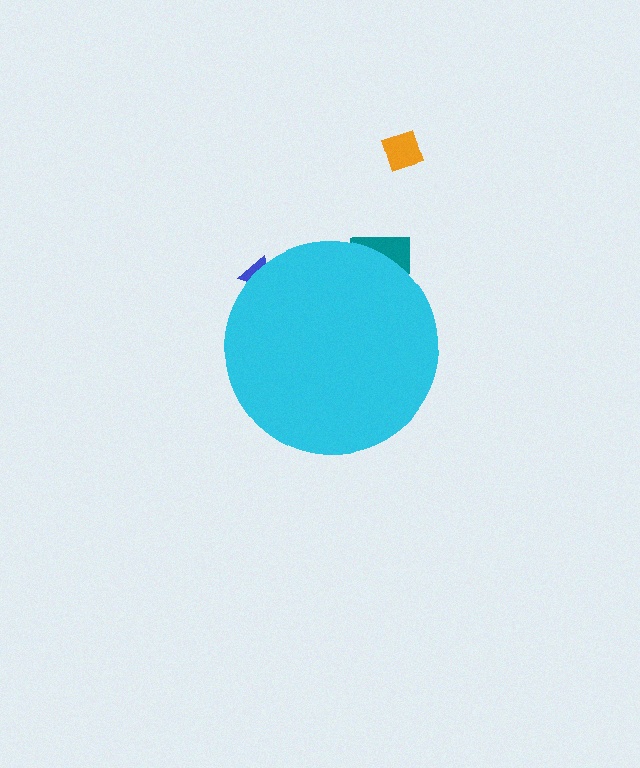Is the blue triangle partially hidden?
Yes, the blue triangle is partially hidden behind the cyan circle.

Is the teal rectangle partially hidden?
Yes, the teal rectangle is partially hidden behind the cyan circle.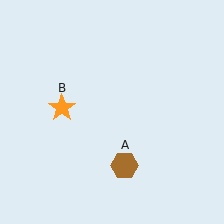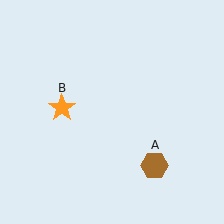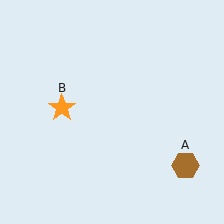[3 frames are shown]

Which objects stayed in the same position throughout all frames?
Orange star (object B) remained stationary.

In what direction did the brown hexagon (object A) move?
The brown hexagon (object A) moved right.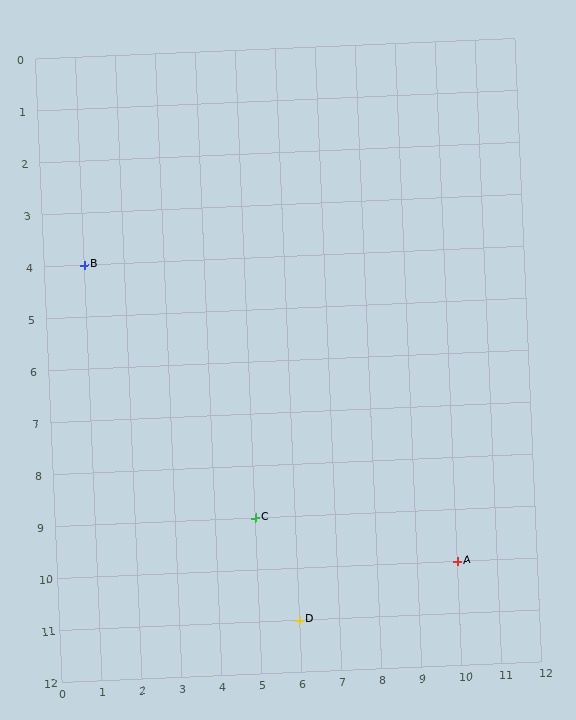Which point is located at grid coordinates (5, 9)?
Point C is at (5, 9).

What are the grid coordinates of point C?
Point C is at grid coordinates (5, 9).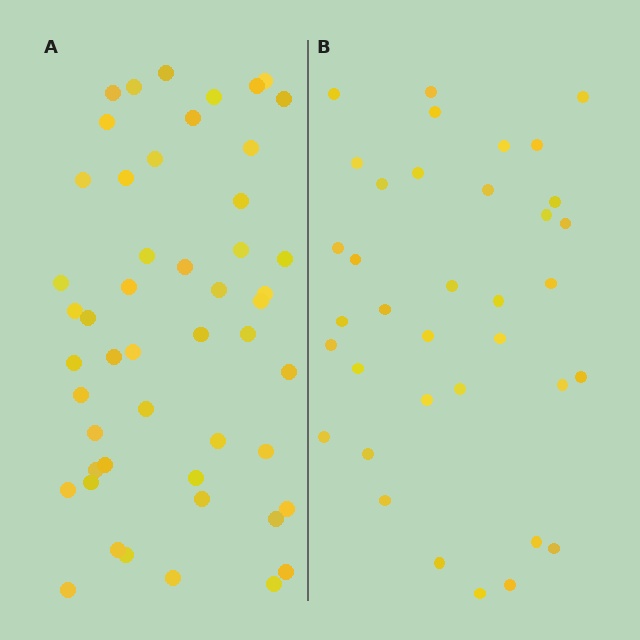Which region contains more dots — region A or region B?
Region A (the left region) has more dots.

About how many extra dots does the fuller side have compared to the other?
Region A has approximately 15 more dots than region B.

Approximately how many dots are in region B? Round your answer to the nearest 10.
About 40 dots. (The exact count is 36, which rounds to 40.)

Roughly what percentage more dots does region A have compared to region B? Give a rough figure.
About 40% more.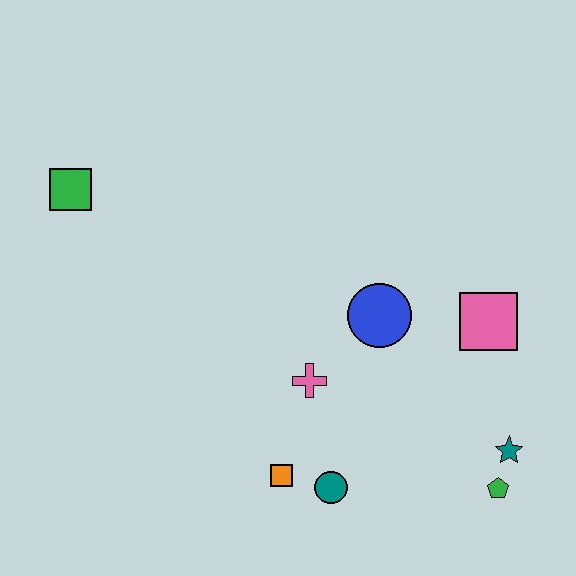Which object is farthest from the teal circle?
The green square is farthest from the teal circle.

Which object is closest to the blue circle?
The pink cross is closest to the blue circle.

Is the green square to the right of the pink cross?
No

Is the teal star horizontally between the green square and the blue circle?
No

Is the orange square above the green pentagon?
Yes